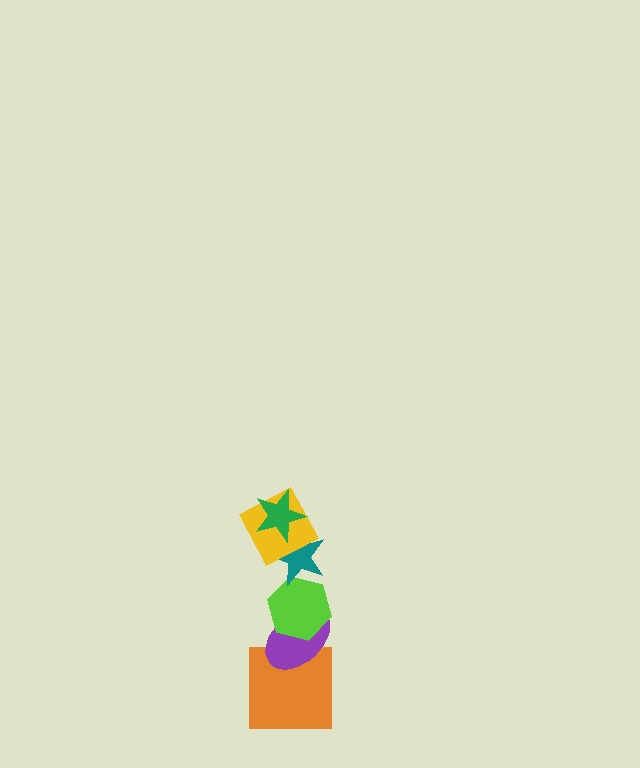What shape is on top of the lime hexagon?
The teal star is on top of the lime hexagon.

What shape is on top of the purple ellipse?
The lime hexagon is on top of the purple ellipse.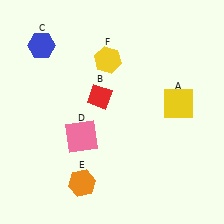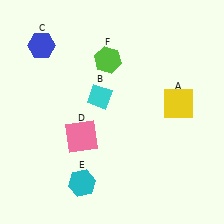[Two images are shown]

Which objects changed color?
B changed from red to cyan. E changed from orange to cyan. F changed from yellow to lime.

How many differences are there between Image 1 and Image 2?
There are 3 differences between the two images.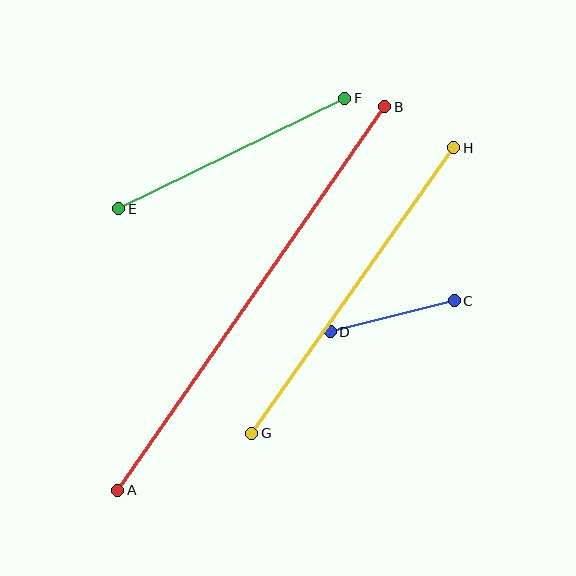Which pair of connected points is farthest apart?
Points A and B are farthest apart.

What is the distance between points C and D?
The distance is approximately 128 pixels.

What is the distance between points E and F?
The distance is approximately 251 pixels.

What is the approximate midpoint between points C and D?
The midpoint is at approximately (392, 316) pixels.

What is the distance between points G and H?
The distance is approximately 350 pixels.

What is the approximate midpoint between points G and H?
The midpoint is at approximately (353, 290) pixels.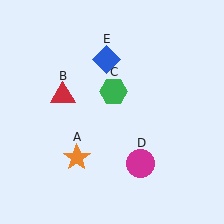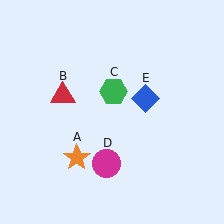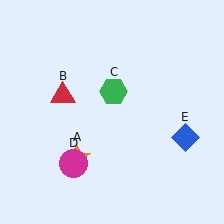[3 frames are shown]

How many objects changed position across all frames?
2 objects changed position: magenta circle (object D), blue diamond (object E).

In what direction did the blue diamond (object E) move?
The blue diamond (object E) moved down and to the right.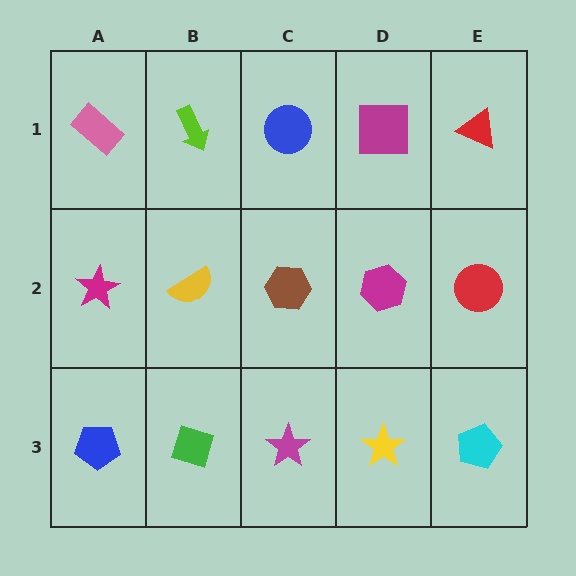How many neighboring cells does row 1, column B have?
3.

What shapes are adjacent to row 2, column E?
A red triangle (row 1, column E), a cyan pentagon (row 3, column E), a magenta hexagon (row 2, column D).